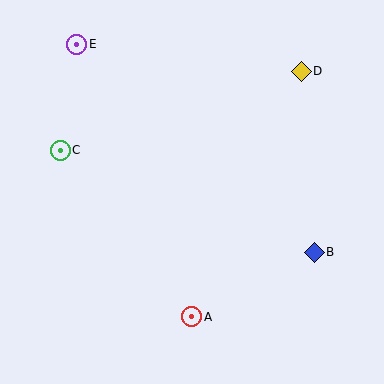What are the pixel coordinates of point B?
Point B is at (314, 252).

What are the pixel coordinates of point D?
Point D is at (301, 71).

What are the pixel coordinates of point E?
Point E is at (77, 44).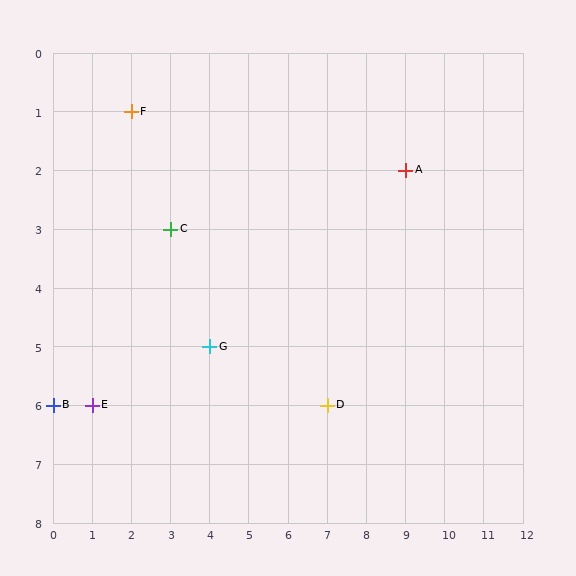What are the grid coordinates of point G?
Point G is at grid coordinates (4, 5).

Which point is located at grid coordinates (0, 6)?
Point B is at (0, 6).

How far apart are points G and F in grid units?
Points G and F are 2 columns and 4 rows apart (about 4.5 grid units diagonally).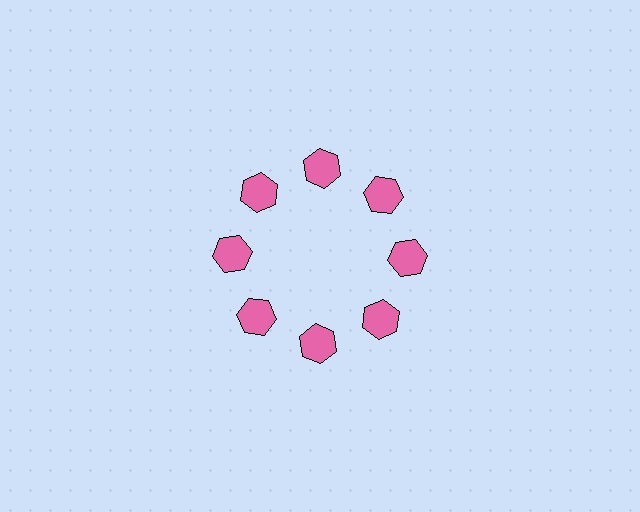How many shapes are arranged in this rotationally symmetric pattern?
There are 8 shapes, arranged in 8 groups of 1.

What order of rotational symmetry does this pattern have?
This pattern has 8-fold rotational symmetry.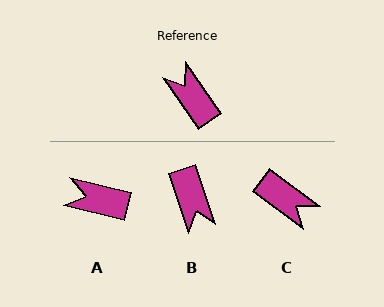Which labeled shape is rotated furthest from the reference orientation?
B, about 164 degrees away.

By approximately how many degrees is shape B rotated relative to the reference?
Approximately 164 degrees counter-clockwise.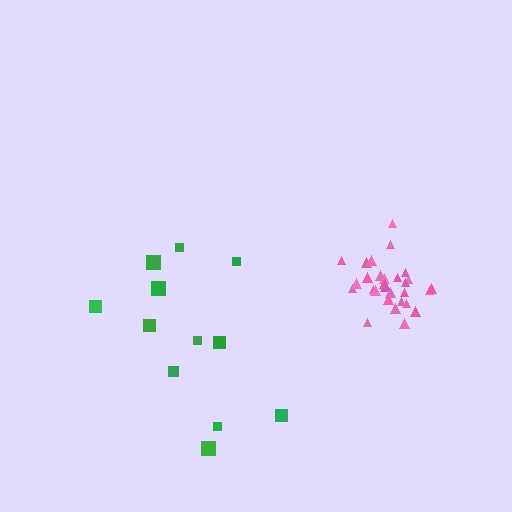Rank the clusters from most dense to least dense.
pink, green.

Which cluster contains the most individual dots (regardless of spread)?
Pink (30).